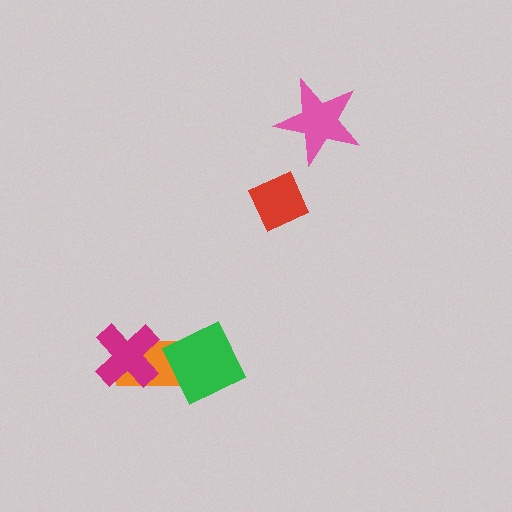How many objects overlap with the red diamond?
0 objects overlap with the red diamond.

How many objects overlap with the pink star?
0 objects overlap with the pink star.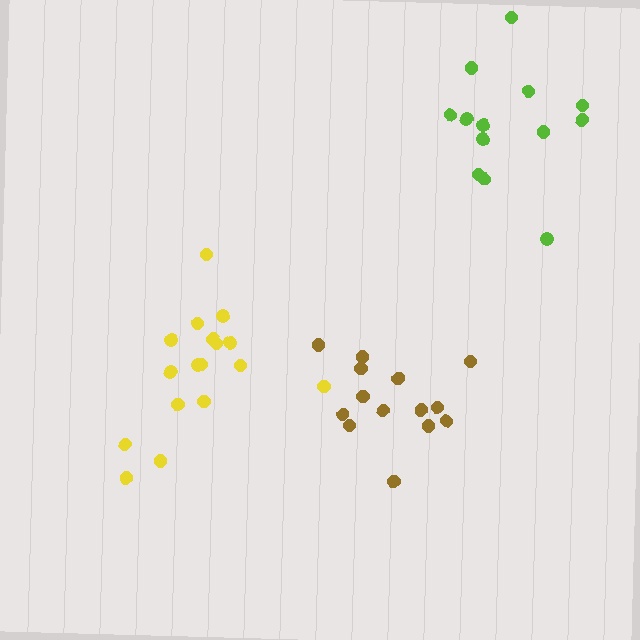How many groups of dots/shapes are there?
There are 3 groups.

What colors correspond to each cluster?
The clusters are colored: yellow, brown, lime.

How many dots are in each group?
Group 1: 17 dots, Group 2: 14 dots, Group 3: 13 dots (44 total).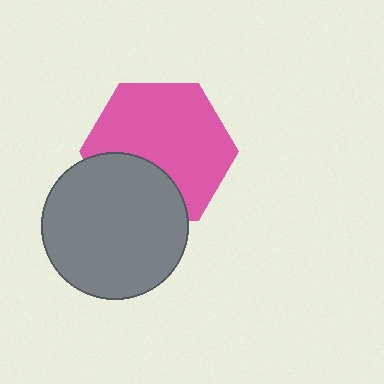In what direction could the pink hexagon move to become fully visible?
The pink hexagon could move up. That would shift it out from behind the gray circle entirely.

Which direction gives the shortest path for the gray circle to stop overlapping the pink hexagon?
Moving down gives the shortest separation.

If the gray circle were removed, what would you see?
You would see the complete pink hexagon.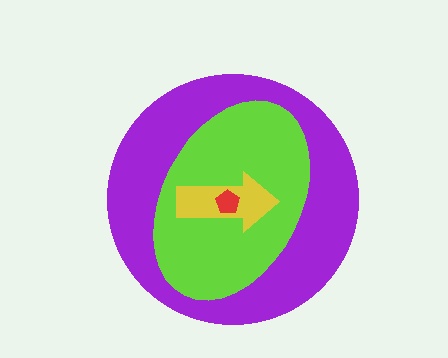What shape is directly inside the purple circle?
The lime ellipse.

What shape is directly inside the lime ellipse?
The yellow arrow.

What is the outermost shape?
The purple circle.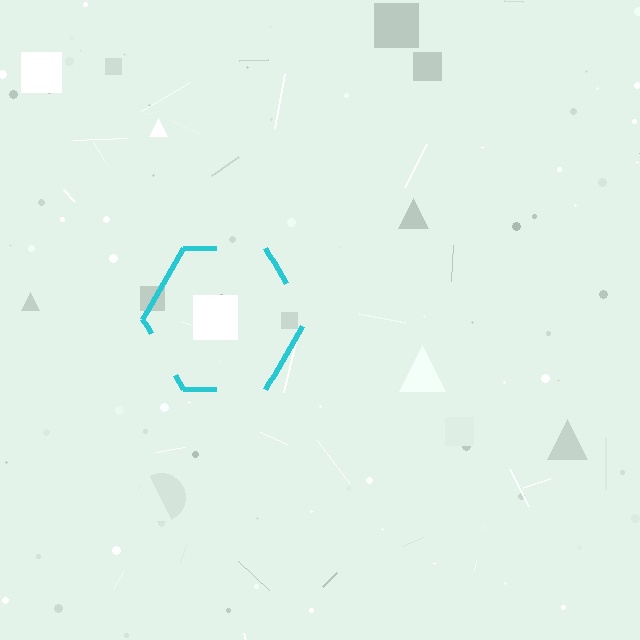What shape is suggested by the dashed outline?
The dashed outline suggests a hexagon.